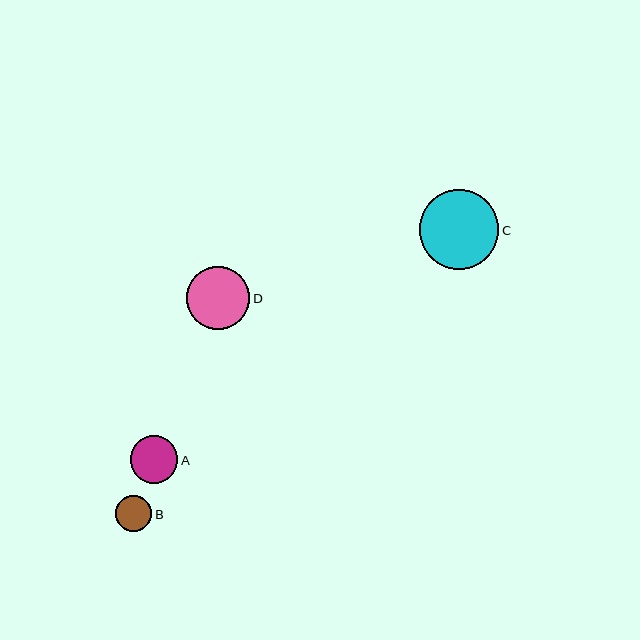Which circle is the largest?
Circle C is the largest with a size of approximately 79 pixels.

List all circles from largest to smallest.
From largest to smallest: C, D, A, B.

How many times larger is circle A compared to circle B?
Circle A is approximately 1.3 times the size of circle B.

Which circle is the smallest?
Circle B is the smallest with a size of approximately 36 pixels.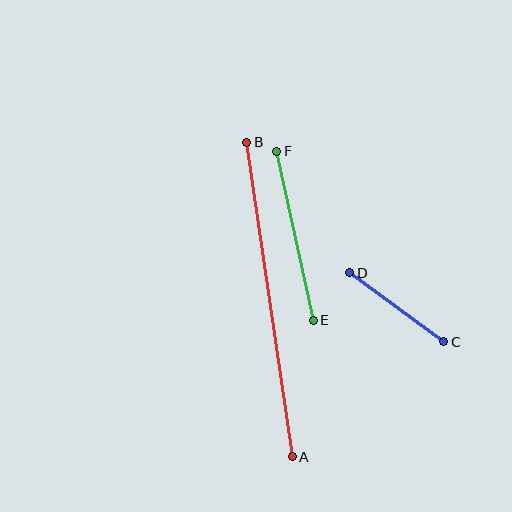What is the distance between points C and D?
The distance is approximately 117 pixels.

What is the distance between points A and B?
The distance is approximately 318 pixels.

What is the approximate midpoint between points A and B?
The midpoint is at approximately (270, 299) pixels.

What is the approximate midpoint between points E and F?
The midpoint is at approximately (295, 236) pixels.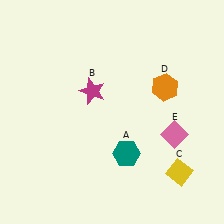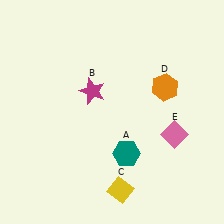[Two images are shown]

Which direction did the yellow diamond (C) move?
The yellow diamond (C) moved left.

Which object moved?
The yellow diamond (C) moved left.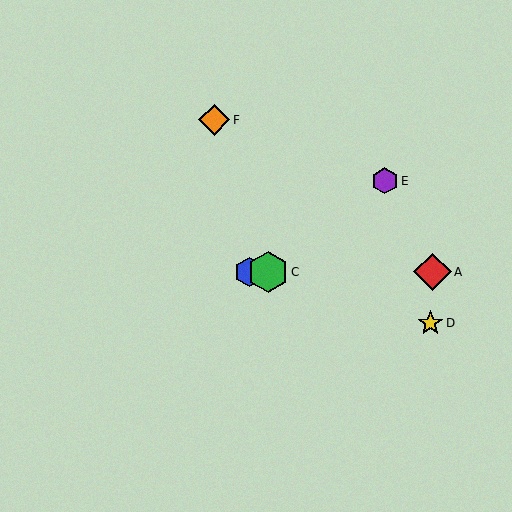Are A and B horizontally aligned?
Yes, both are at y≈272.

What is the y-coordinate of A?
Object A is at y≈272.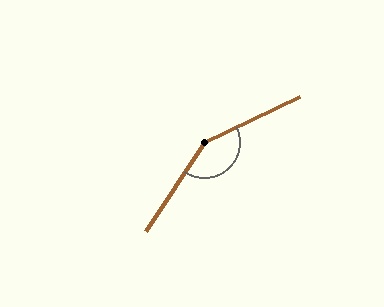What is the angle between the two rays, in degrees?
Approximately 149 degrees.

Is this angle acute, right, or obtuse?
It is obtuse.